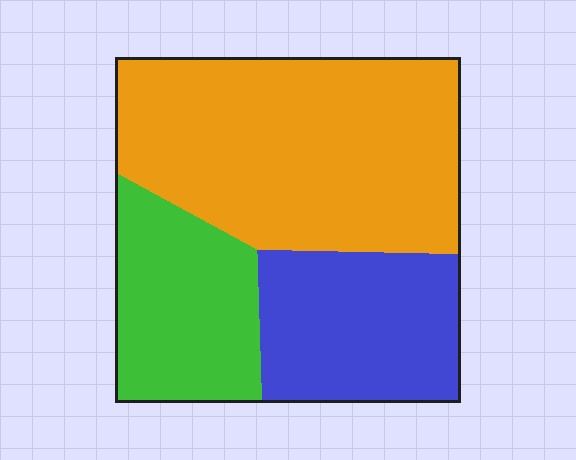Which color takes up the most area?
Orange, at roughly 50%.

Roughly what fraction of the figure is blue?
Blue takes up between a quarter and a half of the figure.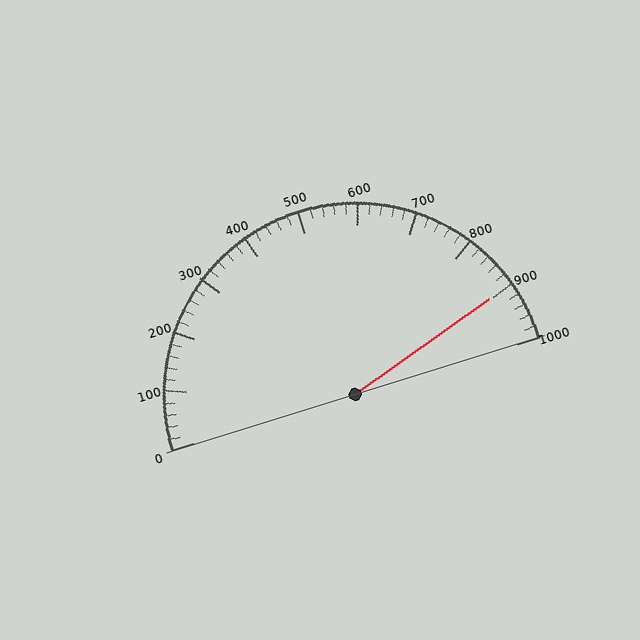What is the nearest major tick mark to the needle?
The nearest major tick mark is 900.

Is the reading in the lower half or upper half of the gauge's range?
The reading is in the upper half of the range (0 to 1000).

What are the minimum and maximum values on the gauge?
The gauge ranges from 0 to 1000.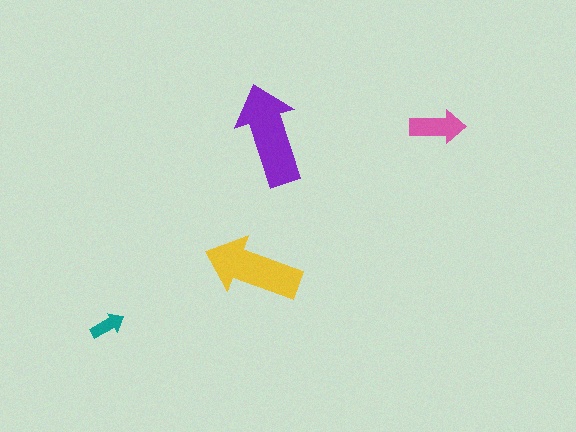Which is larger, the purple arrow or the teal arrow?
The purple one.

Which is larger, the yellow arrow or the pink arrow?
The yellow one.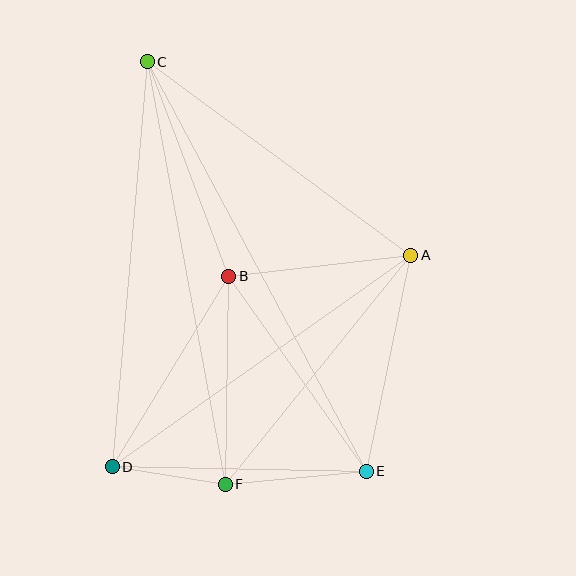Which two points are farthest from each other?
Points C and E are farthest from each other.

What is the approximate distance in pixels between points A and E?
The distance between A and E is approximately 221 pixels.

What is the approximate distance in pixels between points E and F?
The distance between E and F is approximately 142 pixels.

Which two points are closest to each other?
Points D and F are closest to each other.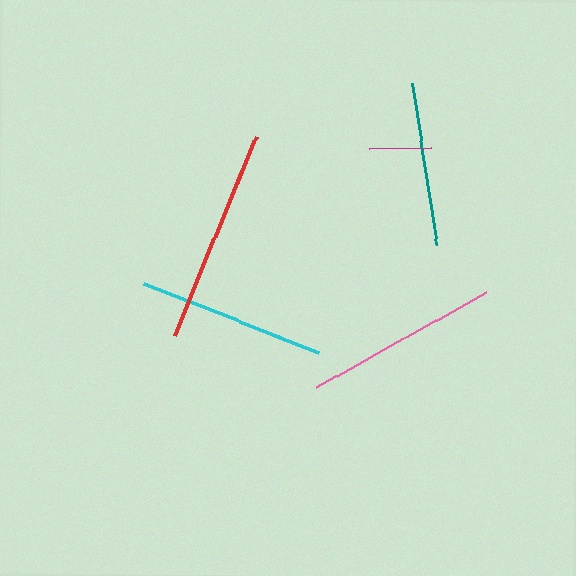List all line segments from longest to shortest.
From longest to shortest: red, pink, cyan, teal, magenta.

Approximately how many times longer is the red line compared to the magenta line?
The red line is approximately 3.5 times the length of the magenta line.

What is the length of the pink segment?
The pink segment is approximately 195 pixels long.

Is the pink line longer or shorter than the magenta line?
The pink line is longer than the magenta line.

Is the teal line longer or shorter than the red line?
The red line is longer than the teal line.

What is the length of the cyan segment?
The cyan segment is approximately 189 pixels long.